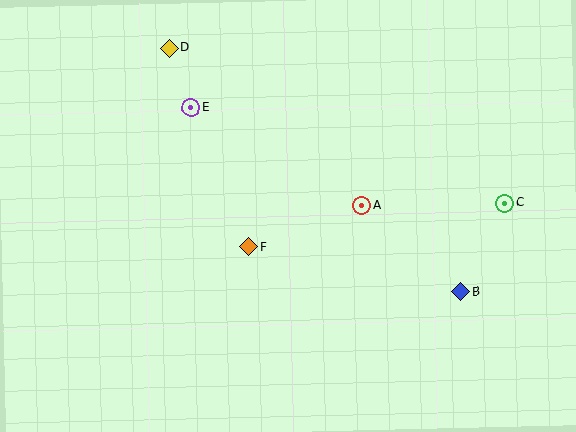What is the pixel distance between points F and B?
The distance between F and B is 217 pixels.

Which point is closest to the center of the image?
Point F at (249, 246) is closest to the center.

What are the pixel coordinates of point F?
Point F is at (249, 246).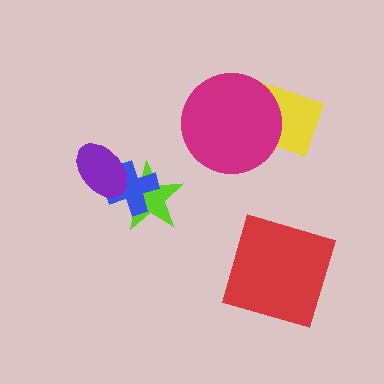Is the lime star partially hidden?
Yes, it is partially covered by another shape.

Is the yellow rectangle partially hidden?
Yes, it is partially covered by another shape.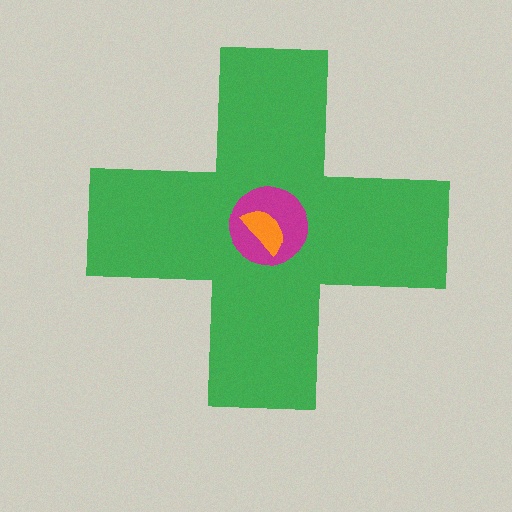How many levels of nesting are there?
3.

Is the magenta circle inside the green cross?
Yes.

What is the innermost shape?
The orange semicircle.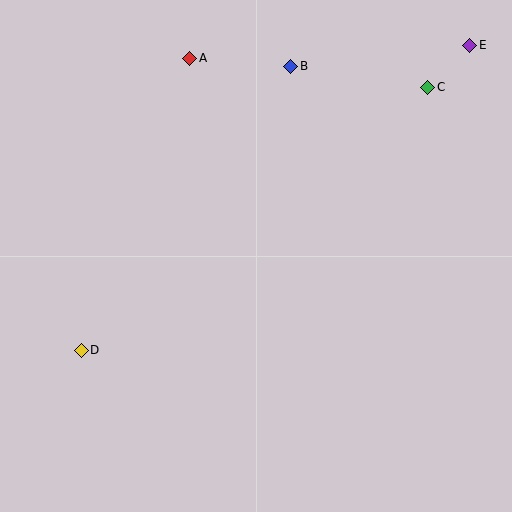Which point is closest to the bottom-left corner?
Point D is closest to the bottom-left corner.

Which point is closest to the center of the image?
Point B at (291, 66) is closest to the center.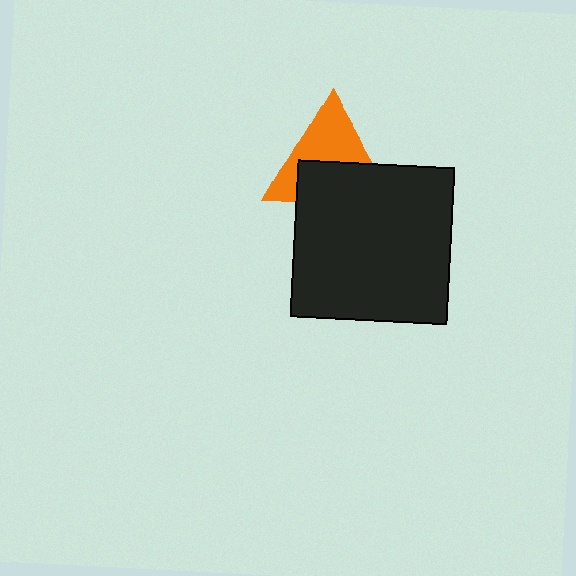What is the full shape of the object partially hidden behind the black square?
The partially hidden object is an orange triangle.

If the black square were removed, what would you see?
You would see the complete orange triangle.